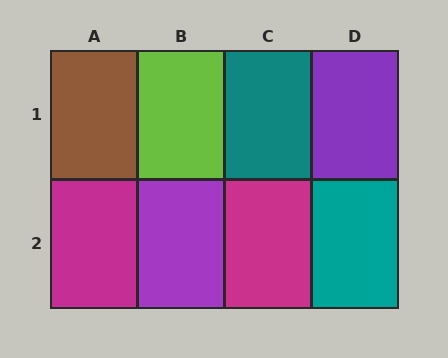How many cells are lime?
1 cell is lime.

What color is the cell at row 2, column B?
Purple.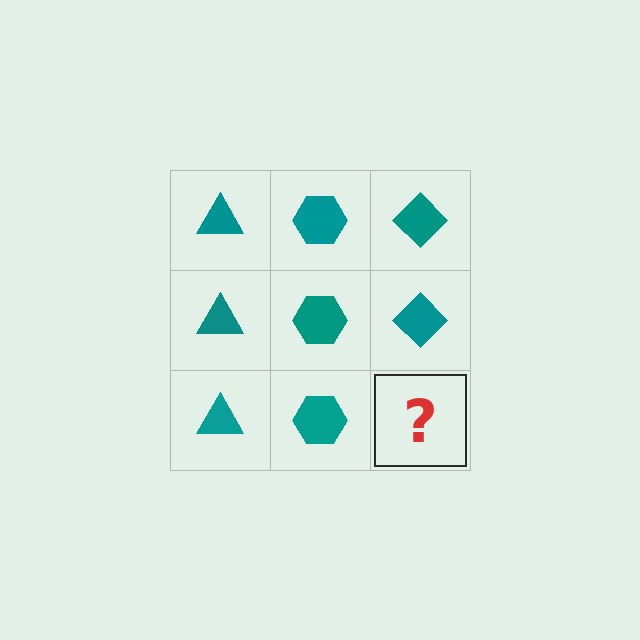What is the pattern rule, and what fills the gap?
The rule is that each column has a consistent shape. The gap should be filled with a teal diamond.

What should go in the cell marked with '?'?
The missing cell should contain a teal diamond.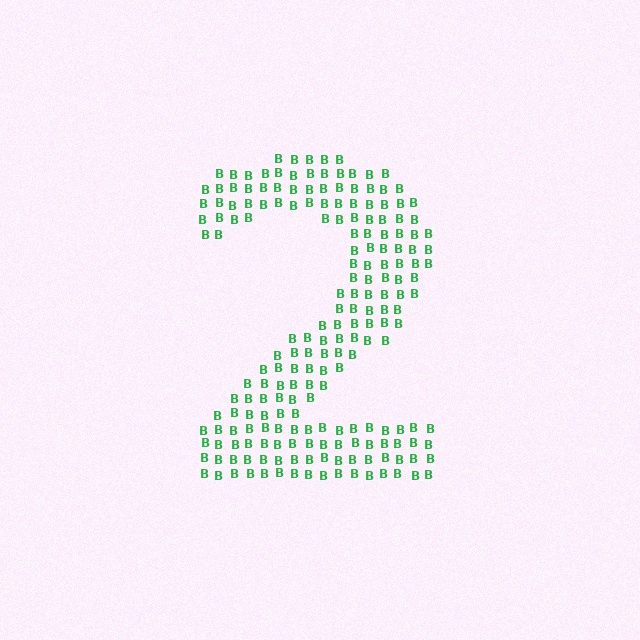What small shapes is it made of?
It is made of small letter B's.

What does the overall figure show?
The overall figure shows the digit 2.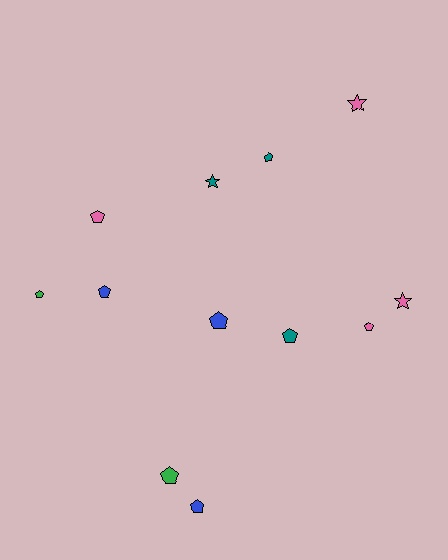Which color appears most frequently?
Pink, with 4 objects.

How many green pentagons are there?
There are 2 green pentagons.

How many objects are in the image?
There are 12 objects.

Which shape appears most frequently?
Pentagon, with 9 objects.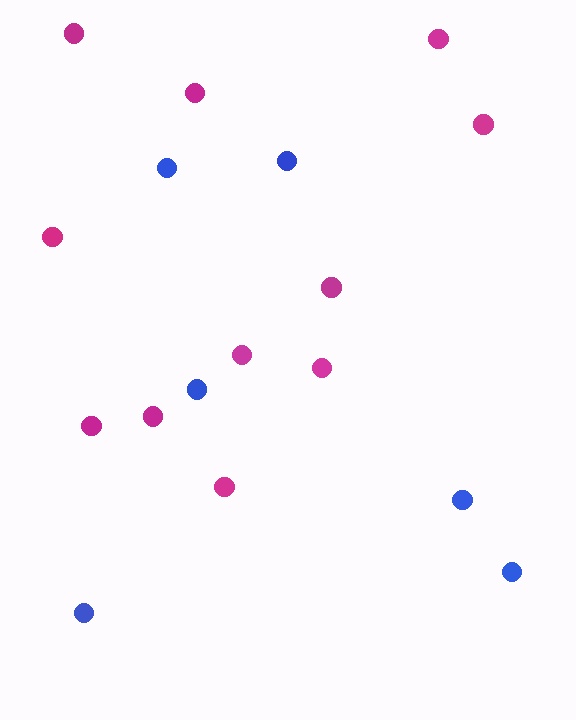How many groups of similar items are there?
There are 2 groups: one group of blue circles (6) and one group of magenta circles (11).